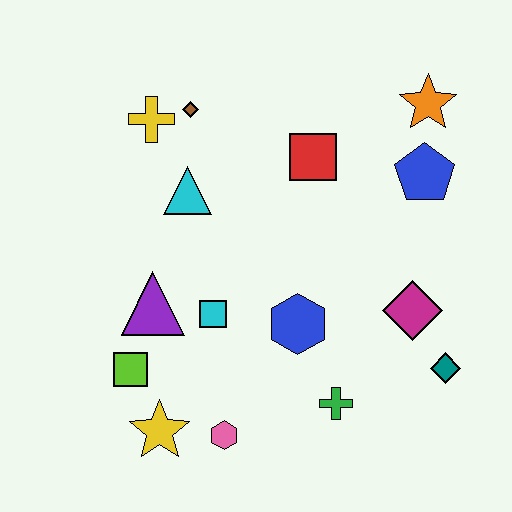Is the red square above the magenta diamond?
Yes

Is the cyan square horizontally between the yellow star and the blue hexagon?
Yes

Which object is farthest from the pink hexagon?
The orange star is farthest from the pink hexagon.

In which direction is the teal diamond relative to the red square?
The teal diamond is below the red square.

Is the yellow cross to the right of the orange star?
No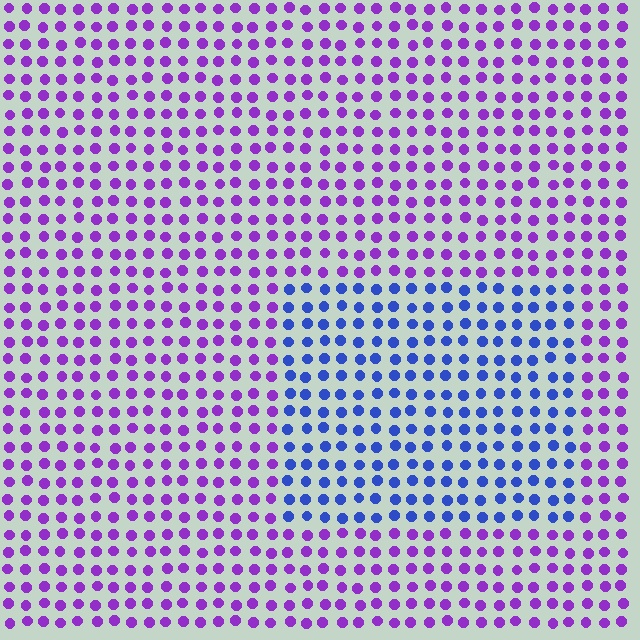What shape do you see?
I see a rectangle.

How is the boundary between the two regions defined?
The boundary is defined purely by a slight shift in hue (about 51 degrees). Spacing, size, and orientation are identical on both sides.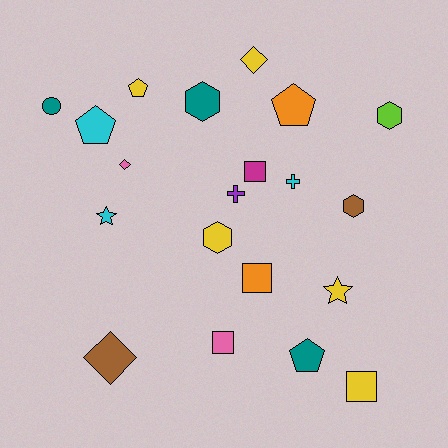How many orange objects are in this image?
There are 2 orange objects.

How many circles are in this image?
There is 1 circle.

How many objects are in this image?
There are 20 objects.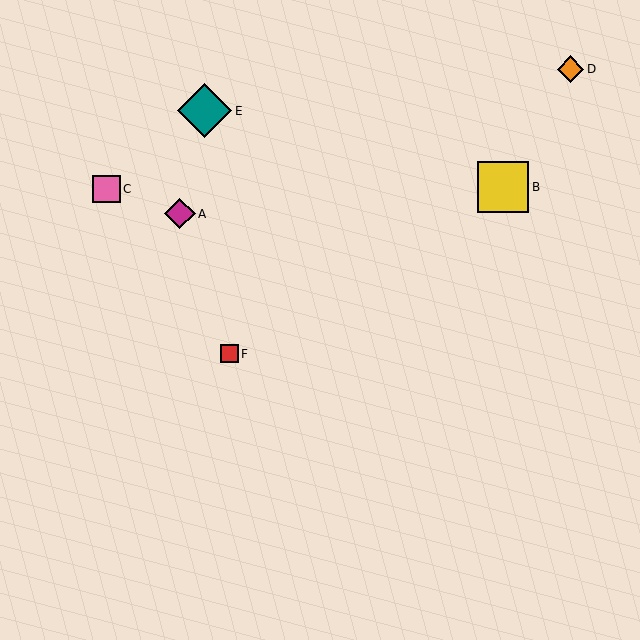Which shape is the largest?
The teal diamond (labeled E) is the largest.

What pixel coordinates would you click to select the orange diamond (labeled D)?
Click at (570, 69) to select the orange diamond D.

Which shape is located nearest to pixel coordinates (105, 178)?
The pink square (labeled C) at (106, 189) is nearest to that location.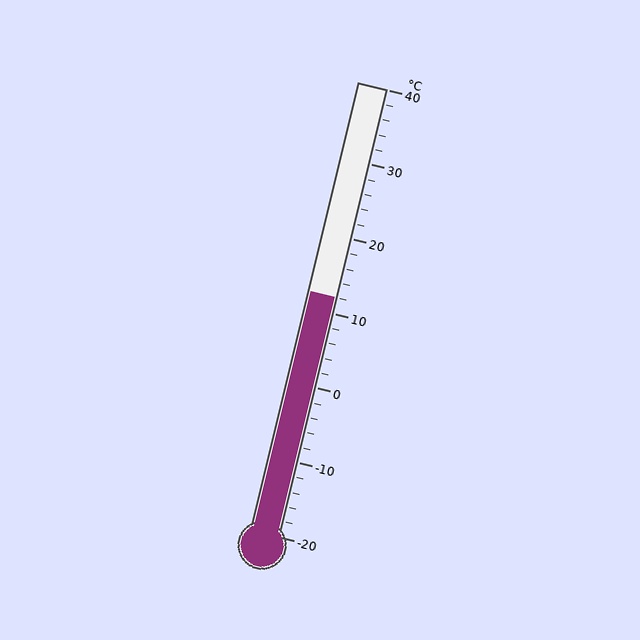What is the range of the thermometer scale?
The thermometer scale ranges from -20°C to 40°C.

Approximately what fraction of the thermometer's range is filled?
The thermometer is filled to approximately 55% of its range.